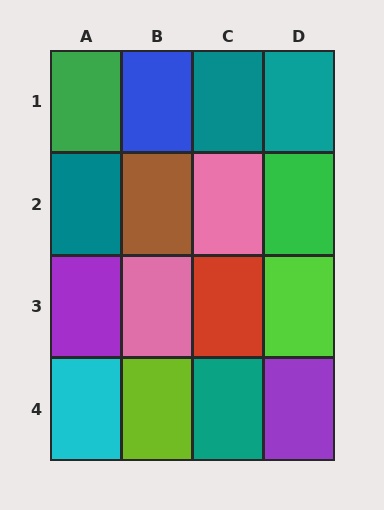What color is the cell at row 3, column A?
Purple.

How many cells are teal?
4 cells are teal.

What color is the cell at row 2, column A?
Teal.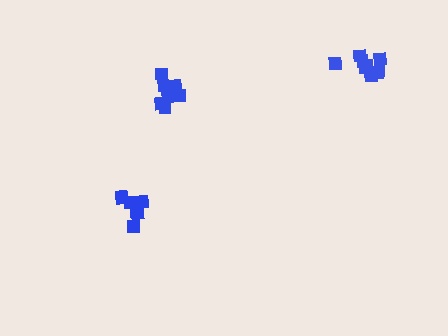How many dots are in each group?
Group 1: 9 dots, Group 2: 9 dots, Group 3: 10 dots (28 total).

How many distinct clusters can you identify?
There are 3 distinct clusters.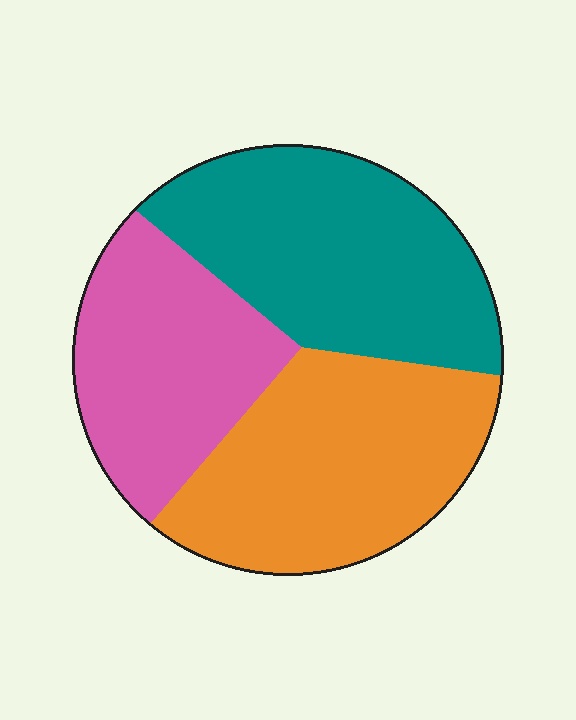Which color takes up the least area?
Pink, at roughly 30%.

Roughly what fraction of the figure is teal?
Teal covers around 35% of the figure.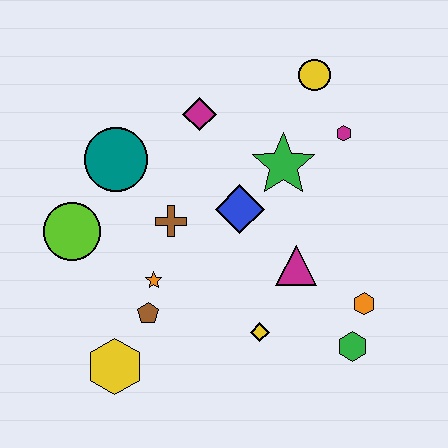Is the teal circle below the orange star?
No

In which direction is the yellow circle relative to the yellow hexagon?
The yellow circle is above the yellow hexagon.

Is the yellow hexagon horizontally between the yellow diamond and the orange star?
No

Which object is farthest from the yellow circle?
The yellow hexagon is farthest from the yellow circle.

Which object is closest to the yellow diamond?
The magenta triangle is closest to the yellow diamond.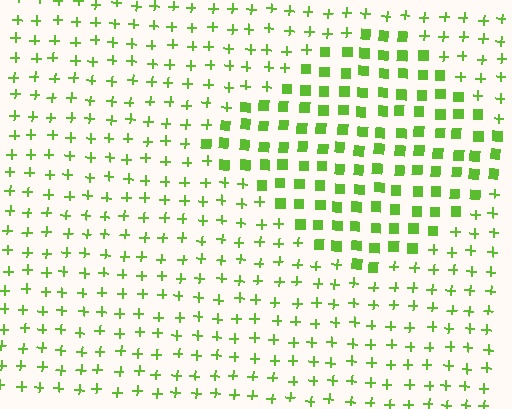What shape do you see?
I see a diamond.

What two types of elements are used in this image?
The image uses squares inside the diamond region and plus signs outside it.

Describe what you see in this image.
The image is filled with small lime elements arranged in a uniform grid. A diamond-shaped region contains squares, while the surrounding area contains plus signs. The boundary is defined purely by the change in element shape.